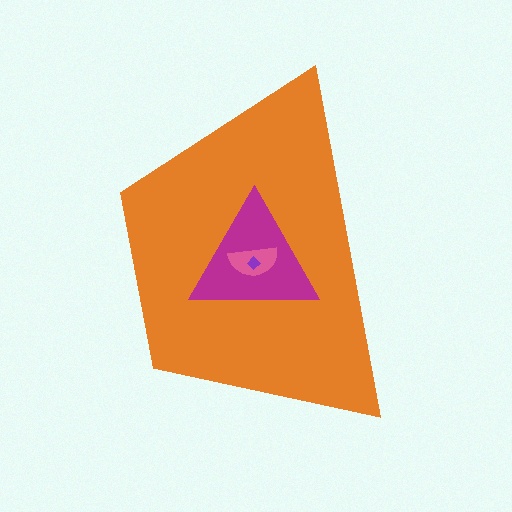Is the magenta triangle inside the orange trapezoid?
Yes.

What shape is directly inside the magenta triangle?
The pink semicircle.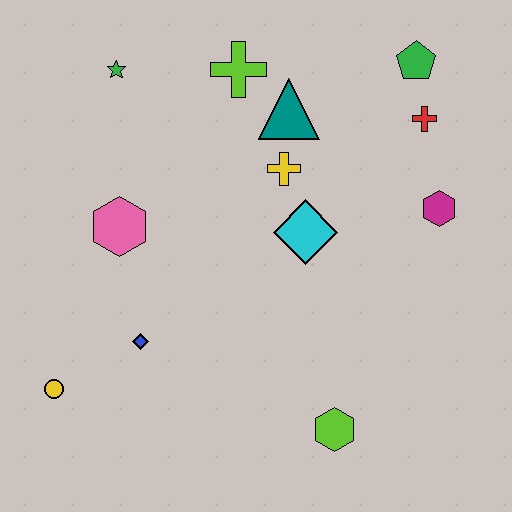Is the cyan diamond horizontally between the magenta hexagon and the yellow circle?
Yes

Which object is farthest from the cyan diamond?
The yellow circle is farthest from the cyan diamond.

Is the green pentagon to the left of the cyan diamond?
No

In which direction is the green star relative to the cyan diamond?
The green star is to the left of the cyan diamond.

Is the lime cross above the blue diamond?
Yes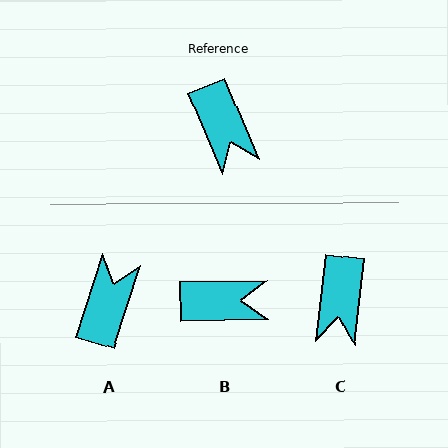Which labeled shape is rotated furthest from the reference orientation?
A, about 139 degrees away.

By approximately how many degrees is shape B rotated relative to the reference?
Approximately 68 degrees counter-clockwise.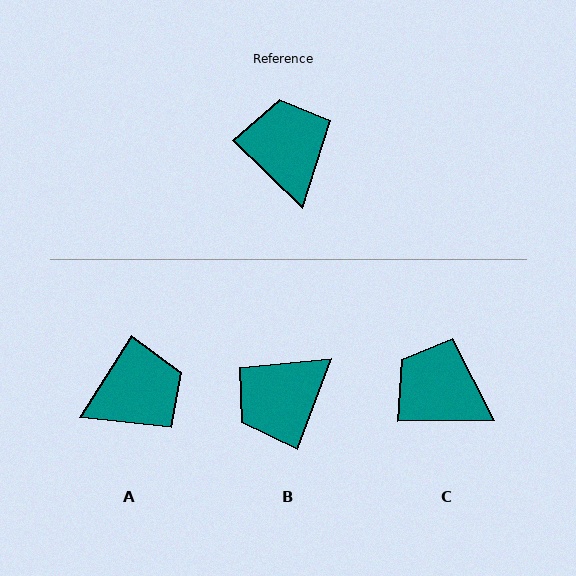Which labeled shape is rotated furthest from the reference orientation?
B, about 114 degrees away.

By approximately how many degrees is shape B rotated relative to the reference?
Approximately 114 degrees counter-clockwise.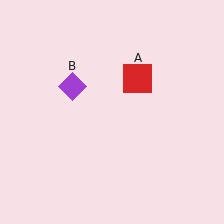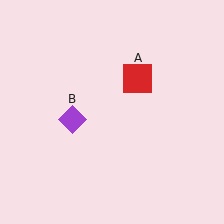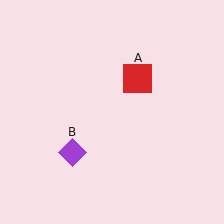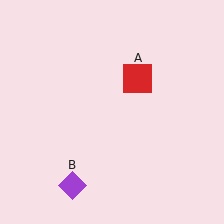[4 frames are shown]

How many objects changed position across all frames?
1 object changed position: purple diamond (object B).